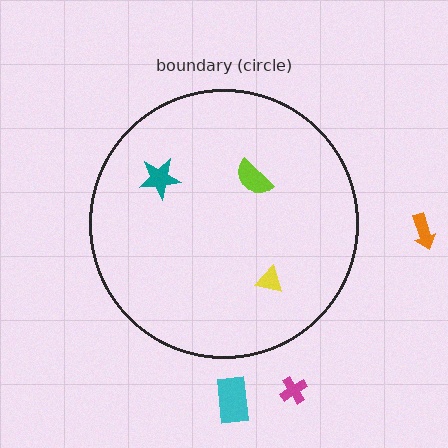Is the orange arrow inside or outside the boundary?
Outside.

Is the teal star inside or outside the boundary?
Inside.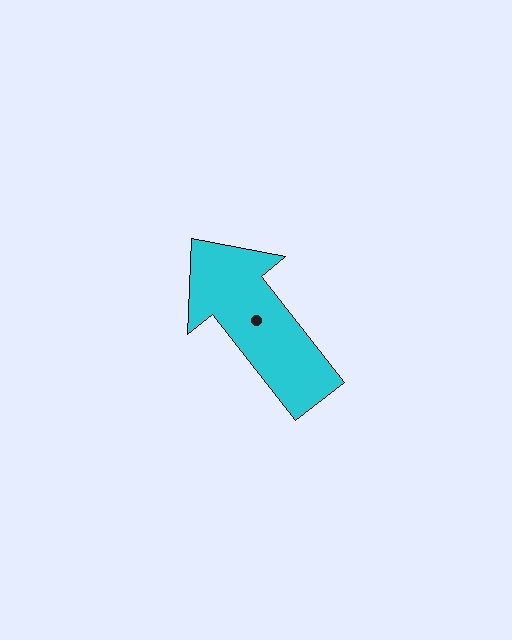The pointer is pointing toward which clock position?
Roughly 11 o'clock.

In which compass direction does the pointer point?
Northwest.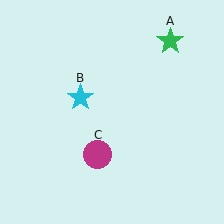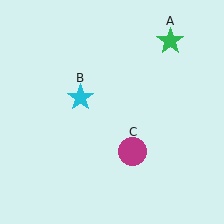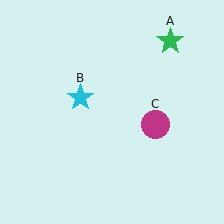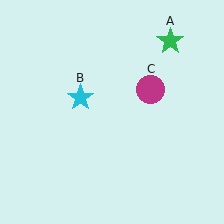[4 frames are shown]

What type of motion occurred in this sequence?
The magenta circle (object C) rotated counterclockwise around the center of the scene.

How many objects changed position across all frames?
1 object changed position: magenta circle (object C).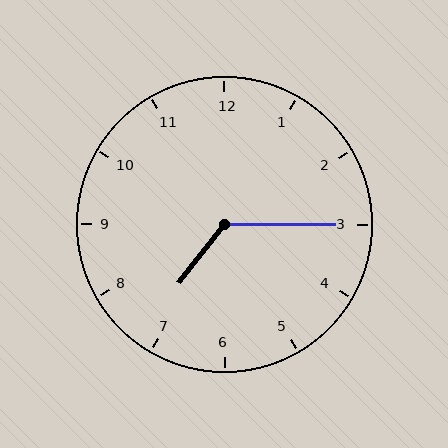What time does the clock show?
7:15.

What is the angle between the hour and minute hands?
Approximately 128 degrees.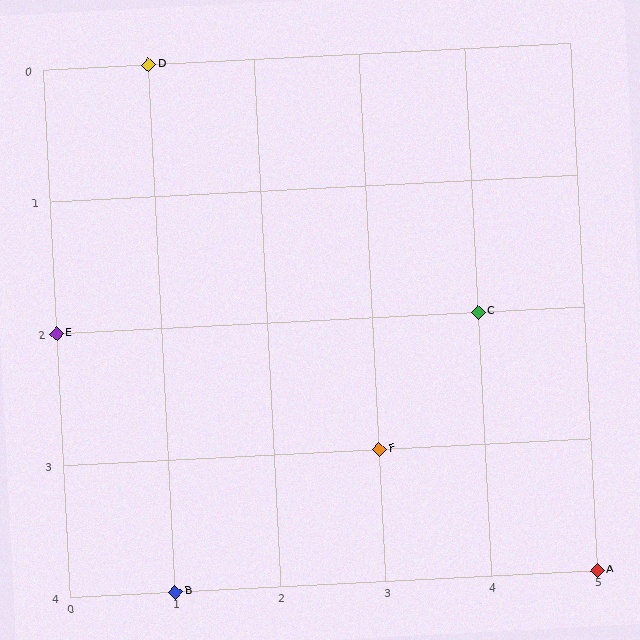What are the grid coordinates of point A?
Point A is at grid coordinates (5, 4).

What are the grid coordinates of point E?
Point E is at grid coordinates (0, 2).